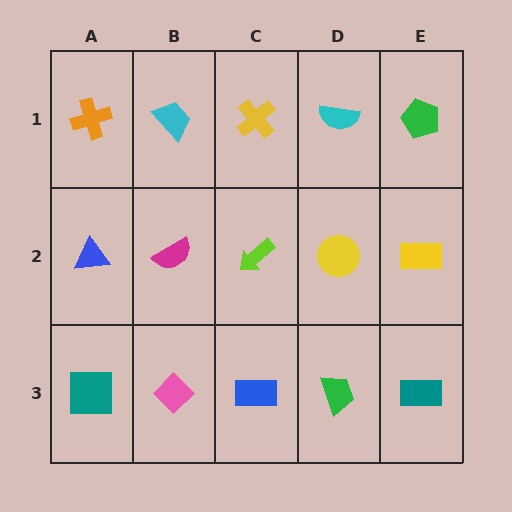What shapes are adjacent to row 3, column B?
A magenta semicircle (row 2, column B), a teal square (row 3, column A), a blue rectangle (row 3, column C).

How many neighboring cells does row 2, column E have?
3.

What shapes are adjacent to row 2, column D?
A cyan semicircle (row 1, column D), a green trapezoid (row 3, column D), a lime arrow (row 2, column C), a yellow rectangle (row 2, column E).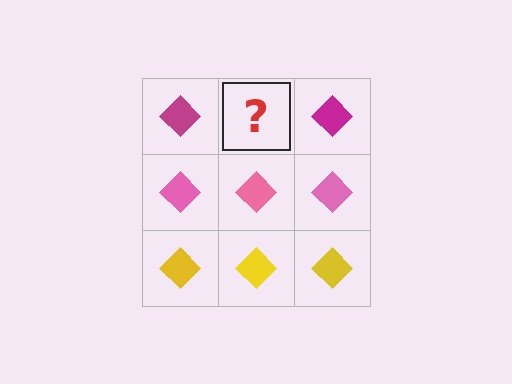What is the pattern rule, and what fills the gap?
The rule is that each row has a consistent color. The gap should be filled with a magenta diamond.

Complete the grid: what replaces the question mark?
The question mark should be replaced with a magenta diamond.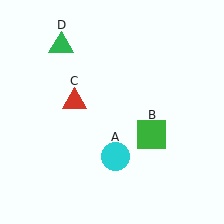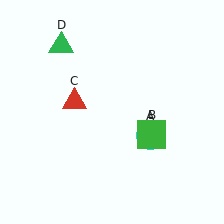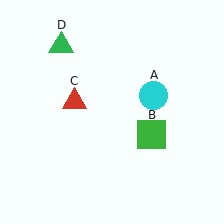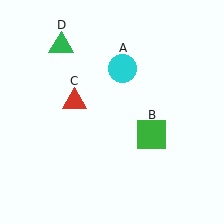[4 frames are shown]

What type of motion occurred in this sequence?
The cyan circle (object A) rotated counterclockwise around the center of the scene.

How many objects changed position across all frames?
1 object changed position: cyan circle (object A).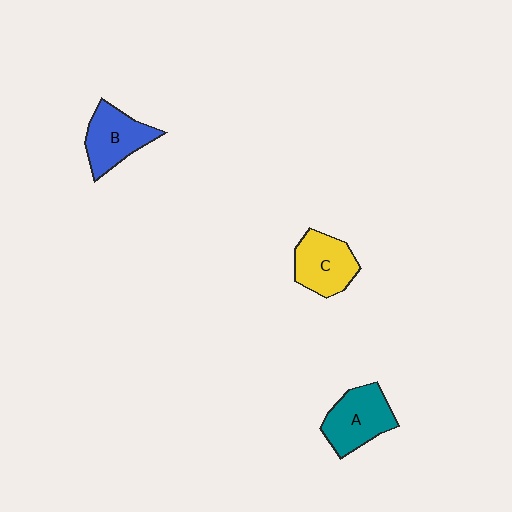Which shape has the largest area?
Shape A (teal).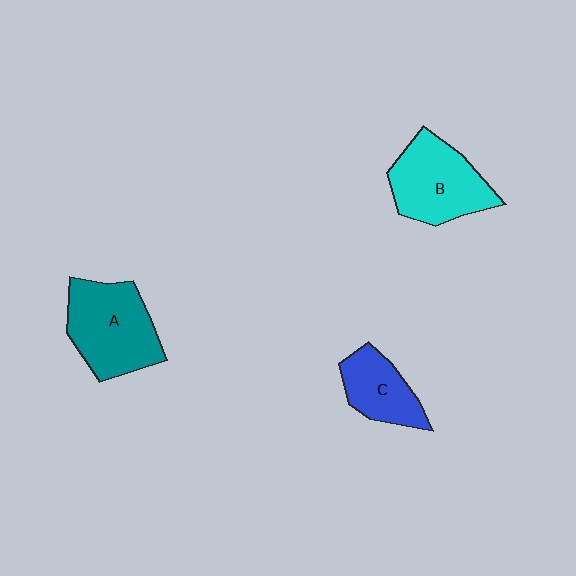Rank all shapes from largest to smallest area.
From largest to smallest: A (teal), B (cyan), C (blue).